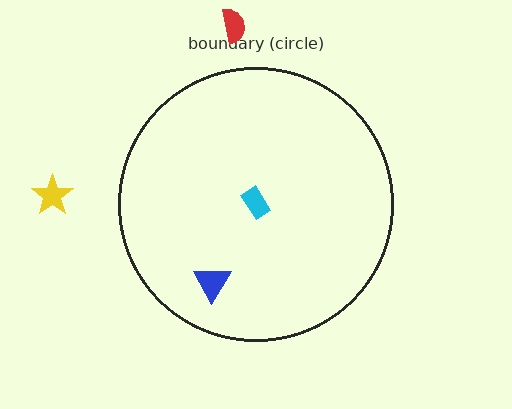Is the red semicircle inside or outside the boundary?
Outside.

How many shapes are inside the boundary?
2 inside, 2 outside.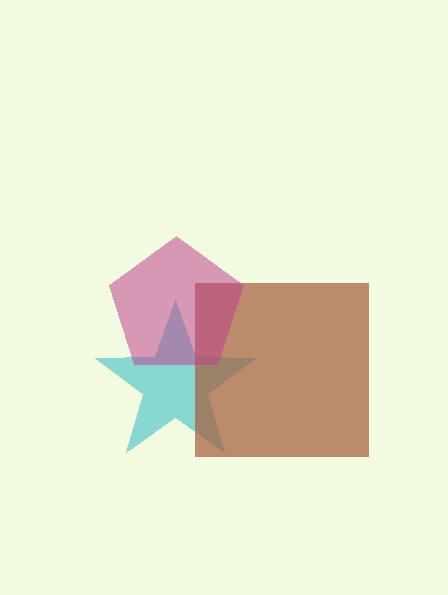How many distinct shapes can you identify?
There are 3 distinct shapes: a cyan star, a brown square, a magenta pentagon.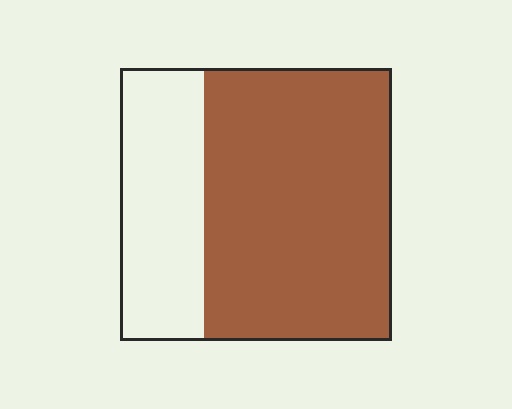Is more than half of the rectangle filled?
Yes.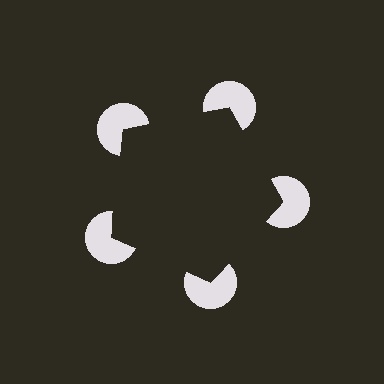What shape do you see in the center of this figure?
An illusory pentagon — its edges are inferred from the aligned wedge cuts in the pac-man discs, not physically drawn.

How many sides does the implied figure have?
5 sides.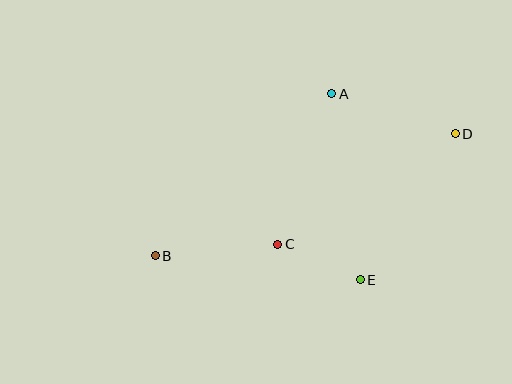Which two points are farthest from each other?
Points B and D are farthest from each other.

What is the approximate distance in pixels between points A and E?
The distance between A and E is approximately 188 pixels.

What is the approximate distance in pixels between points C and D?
The distance between C and D is approximately 209 pixels.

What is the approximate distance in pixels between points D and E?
The distance between D and E is approximately 175 pixels.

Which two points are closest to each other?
Points C and E are closest to each other.